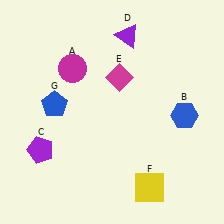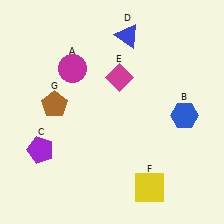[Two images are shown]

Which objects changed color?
D changed from purple to blue. G changed from blue to brown.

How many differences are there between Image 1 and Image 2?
There are 2 differences between the two images.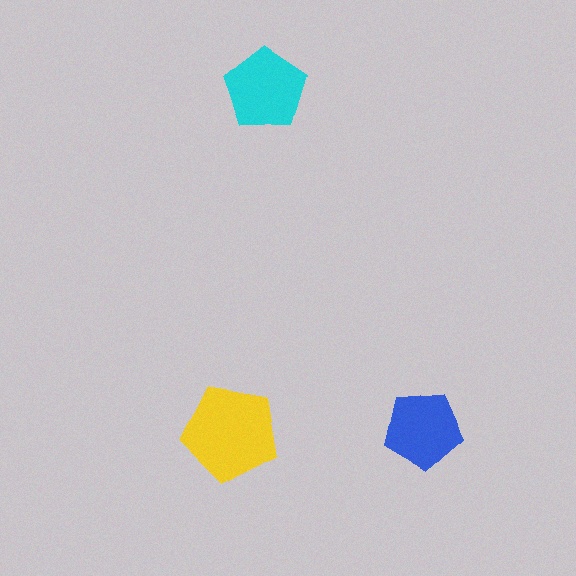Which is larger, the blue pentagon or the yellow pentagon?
The yellow one.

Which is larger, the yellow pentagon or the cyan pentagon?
The yellow one.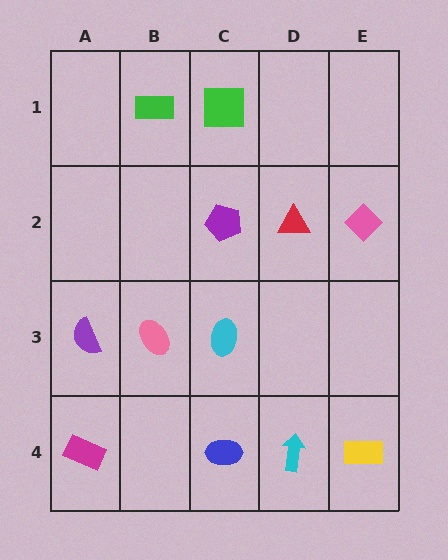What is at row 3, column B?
A pink ellipse.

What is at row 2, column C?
A purple pentagon.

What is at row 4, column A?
A magenta rectangle.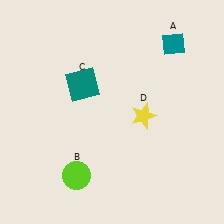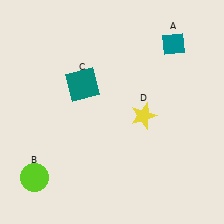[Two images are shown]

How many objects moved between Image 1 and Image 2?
1 object moved between the two images.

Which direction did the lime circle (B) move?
The lime circle (B) moved left.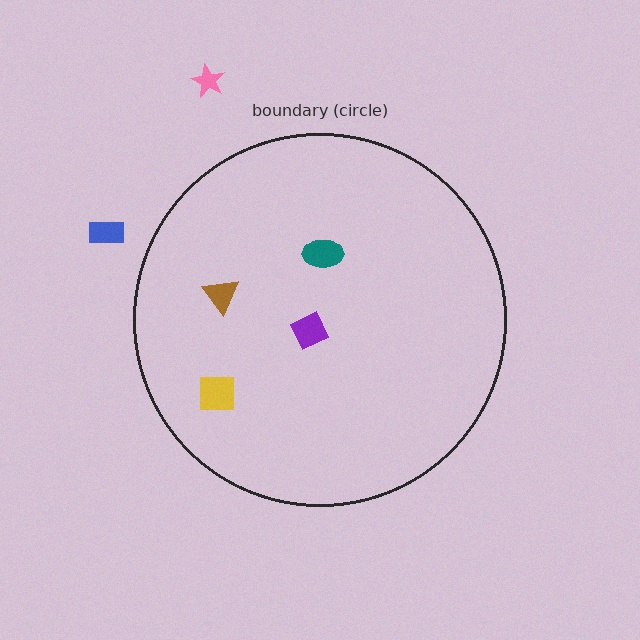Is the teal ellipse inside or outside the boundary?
Inside.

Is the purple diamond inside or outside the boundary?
Inside.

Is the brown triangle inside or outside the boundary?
Inside.